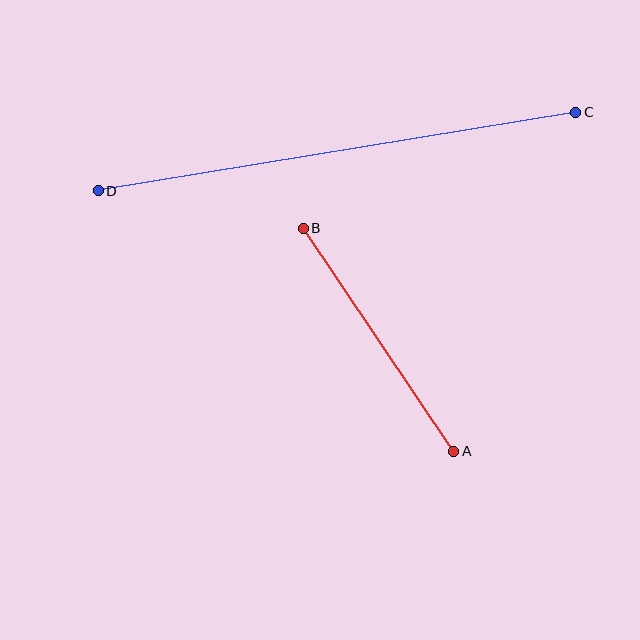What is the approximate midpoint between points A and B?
The midpoint is at approximately (378, 340) pixels.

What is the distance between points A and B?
The distance is approximately 269 pixels.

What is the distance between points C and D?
The distance is approximately 484 pixels.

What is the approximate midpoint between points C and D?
The midpoint is at approximately (337, 151) pixels.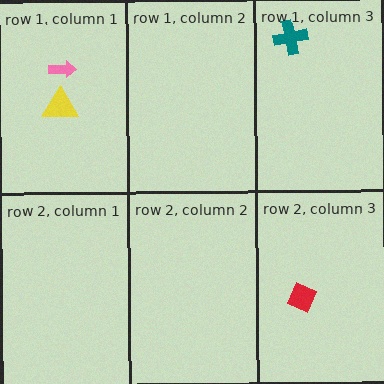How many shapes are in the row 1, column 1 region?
2.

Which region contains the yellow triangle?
The row 1, column 1 region.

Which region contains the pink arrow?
The row 1, column 1 region.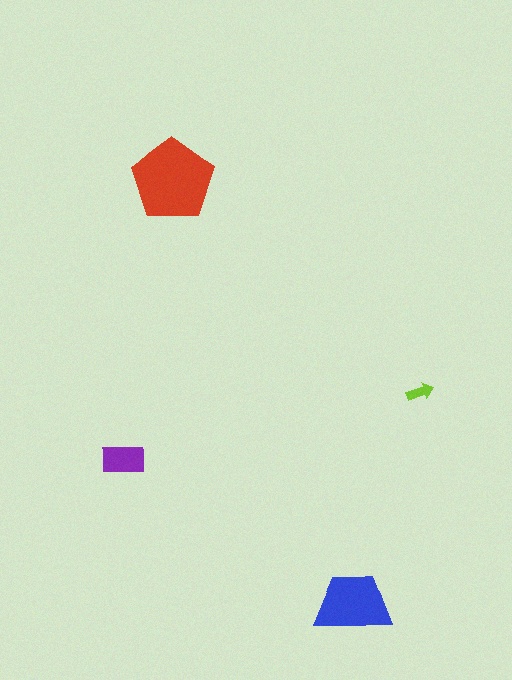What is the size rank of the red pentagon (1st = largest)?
1st.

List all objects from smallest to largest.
The lime arrow, the purple rectangle, the blue trapezoid, the red pentagon.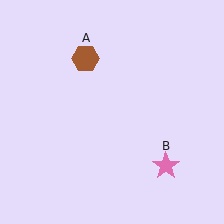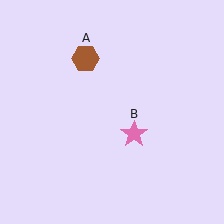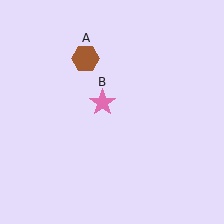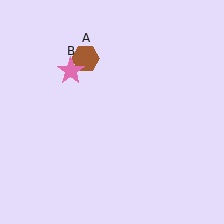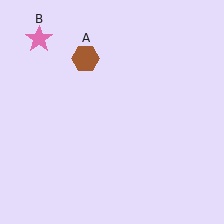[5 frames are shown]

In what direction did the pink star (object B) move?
The pink star (object B) moved up and to the left.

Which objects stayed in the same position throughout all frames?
Brown hexagon (object A) remained stationary.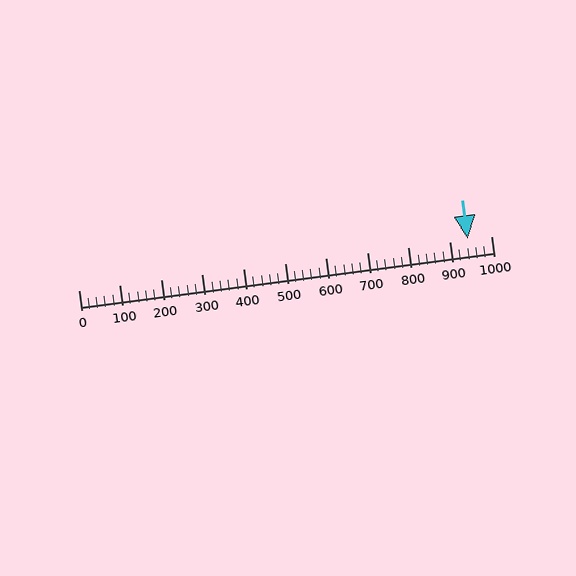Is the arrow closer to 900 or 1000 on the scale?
The arrow is closer to 900.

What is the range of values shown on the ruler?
The ruler shows values from 0 to 1000.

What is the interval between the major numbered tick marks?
The major tick marks are spaced 100 units apart.